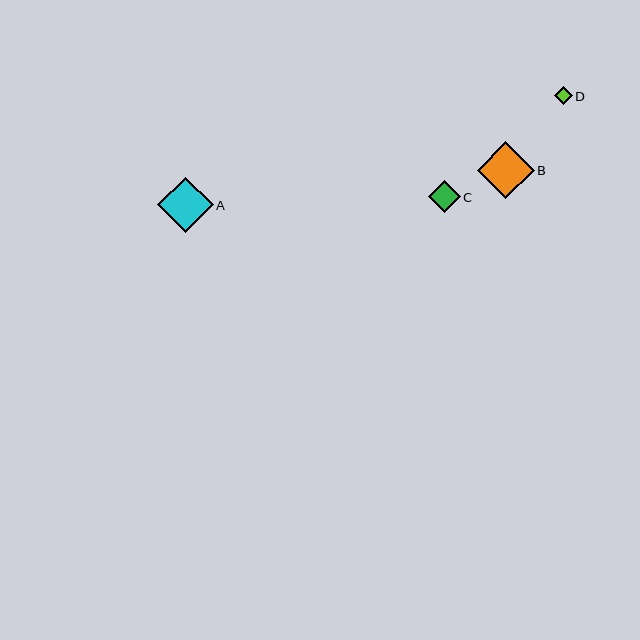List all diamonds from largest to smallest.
From largest to smallest: B, A, C, D.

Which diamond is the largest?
Diamond B is the largest with a size of approximately 57 pixels.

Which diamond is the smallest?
Diamond D is the smallest with a size of approximately 17 pixels.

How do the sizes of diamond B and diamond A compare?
Diamond B and diamond A are approximately the same size.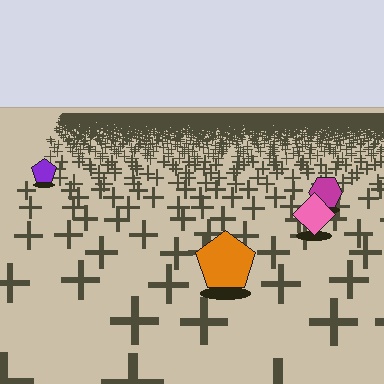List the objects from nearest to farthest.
From nearest to farthest: the orange pentagon, the pink diamond, the magenta hexagon, the purple pentagon.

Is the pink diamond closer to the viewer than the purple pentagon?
Yes. The pink diamond is closer — you can tell from the texture gradient: the ground texture is coarser near it.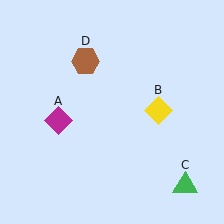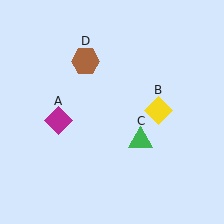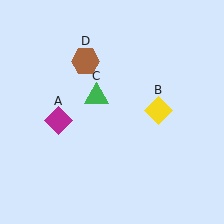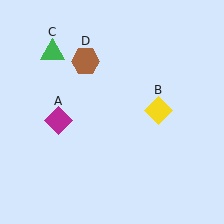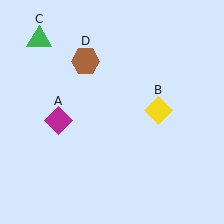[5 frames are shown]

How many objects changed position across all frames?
1 object changed position: green triangle (object C).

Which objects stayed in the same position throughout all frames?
Magenta diamond (object A) and yellow diamond (object B) and brown hexagon (object D) remained stationary.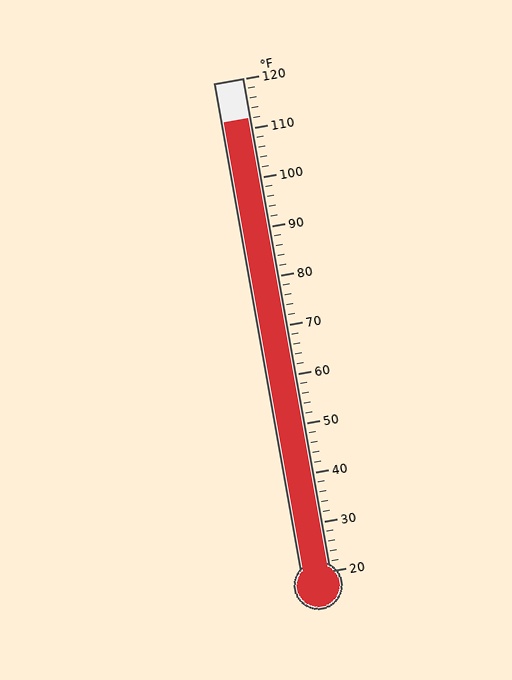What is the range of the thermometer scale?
The thermometer scale ranges from 20°F to 120°F.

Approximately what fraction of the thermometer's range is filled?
The thermometer is filled to approximately 90% of its range.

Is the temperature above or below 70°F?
The temperature is above 70°F.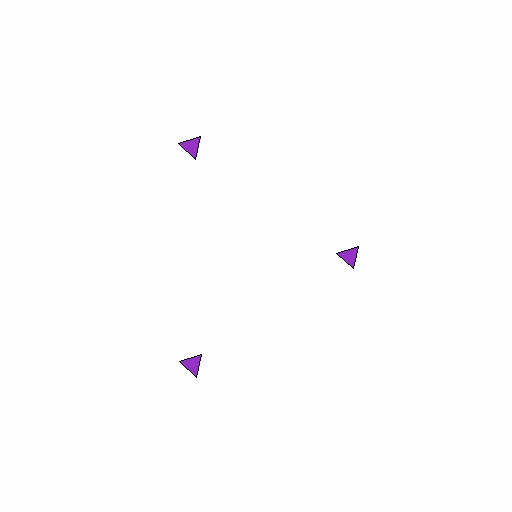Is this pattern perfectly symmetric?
No. The 3 purple triangles are arranged in a ring, but one element near the 3 o'clock position is pulled inward toward the center, breaking the 3-fold rotational symmetry.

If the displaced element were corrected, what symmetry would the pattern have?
It would have 3-fold rotational symmetry — the pattern would map onto itself every 120 degrees.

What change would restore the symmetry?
The symmetry would be restored by moving it outward, back onto the ring so that all 3 triangles sit at equal angles and equal distance from the center.